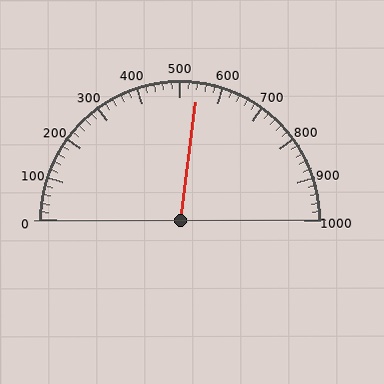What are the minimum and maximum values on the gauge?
The gauge ranges from 0 to 1000.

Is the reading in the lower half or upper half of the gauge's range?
The reading is in the upper half of the range (0 to 1000).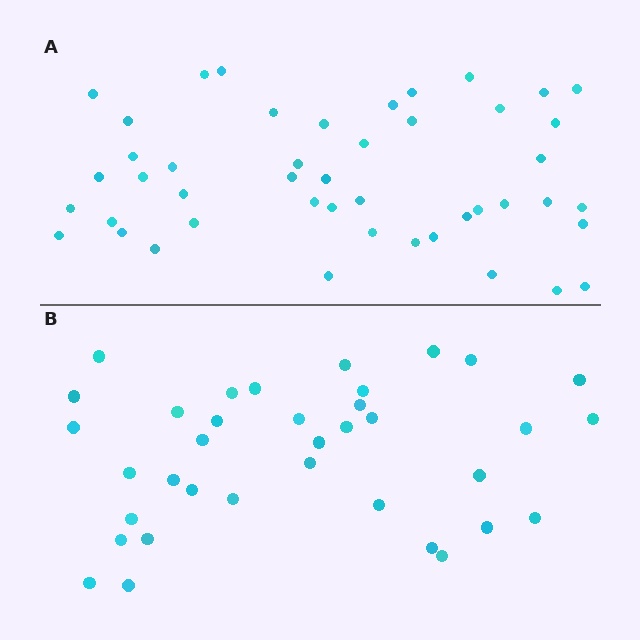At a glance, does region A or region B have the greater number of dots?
Region A (the top region) has more dots.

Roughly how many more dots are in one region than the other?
Region A has roughly 10 or so more dots than region B.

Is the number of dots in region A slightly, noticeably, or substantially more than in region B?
Region A has noticeably more, but not dramatically so. The ratio is roughly 1.3 to 1.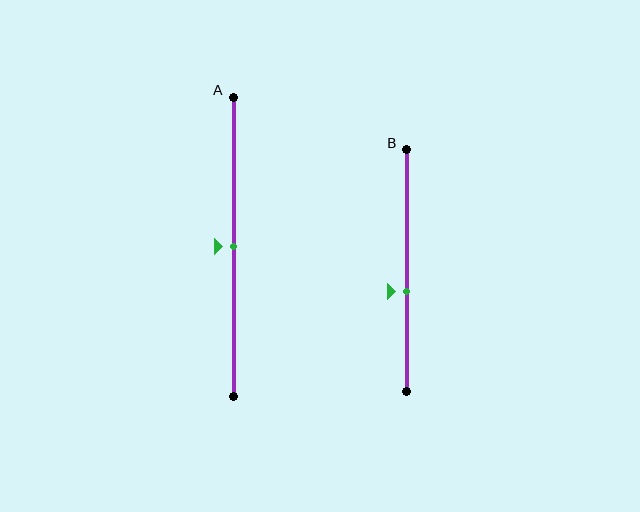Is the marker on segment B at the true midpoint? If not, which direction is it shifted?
No, the marker on segment B is shifted downward by about 9% of the segment length.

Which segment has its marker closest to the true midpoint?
Segment A has its marker closest to the true midpoint.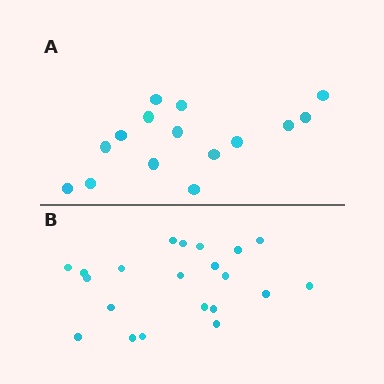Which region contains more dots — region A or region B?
Region B (the bottom region) has more dots.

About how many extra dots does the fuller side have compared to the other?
Region B has about 6 more dots than region A.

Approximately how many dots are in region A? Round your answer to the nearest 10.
About 20 dots. (The exact count is 15, which rounds to 20.)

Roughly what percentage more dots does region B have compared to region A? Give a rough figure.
About 40% more.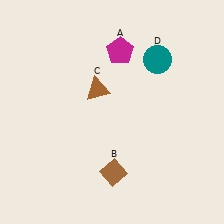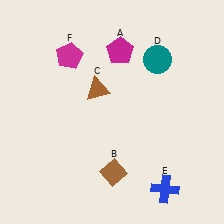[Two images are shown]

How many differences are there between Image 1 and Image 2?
There are 2 differences between the two images.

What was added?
A blue cross (E), a magenta pentagon (F) were added in Image 2.